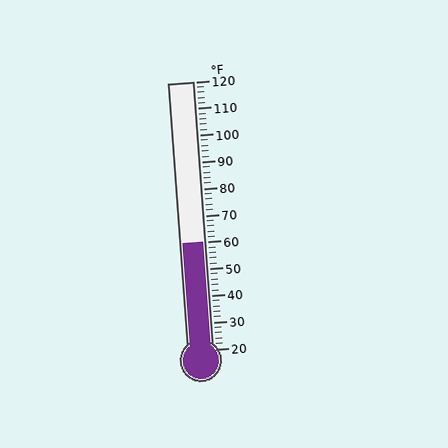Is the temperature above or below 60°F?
The temperature is at 60°F.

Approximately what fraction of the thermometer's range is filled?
The thermometer is filled to approximately 40% of its range.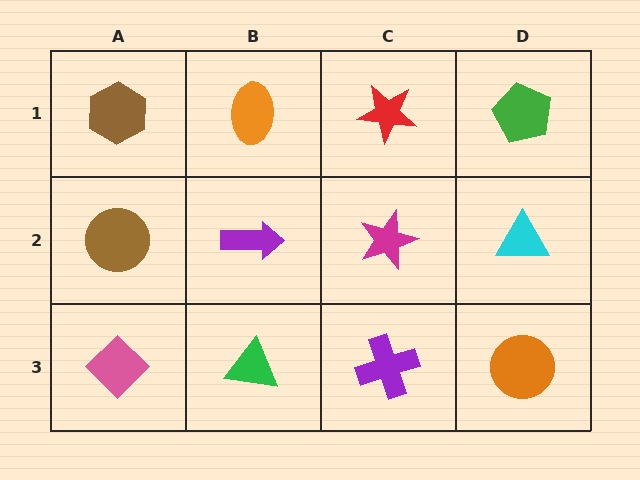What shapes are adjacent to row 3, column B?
A purple arrow (row 2, column B), a pink diamond (row 3, column A), a purple cross (row 3, column C).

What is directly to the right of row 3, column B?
A purple cross.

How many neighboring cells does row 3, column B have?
3.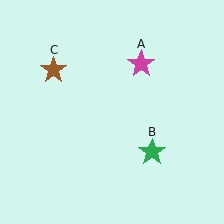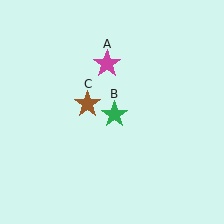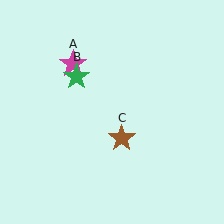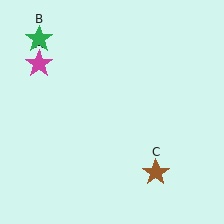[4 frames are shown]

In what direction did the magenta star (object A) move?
The magenta star (object A) moved left.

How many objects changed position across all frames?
3 objects changed position: magenta star (object A), green star (object B), brown star (object C).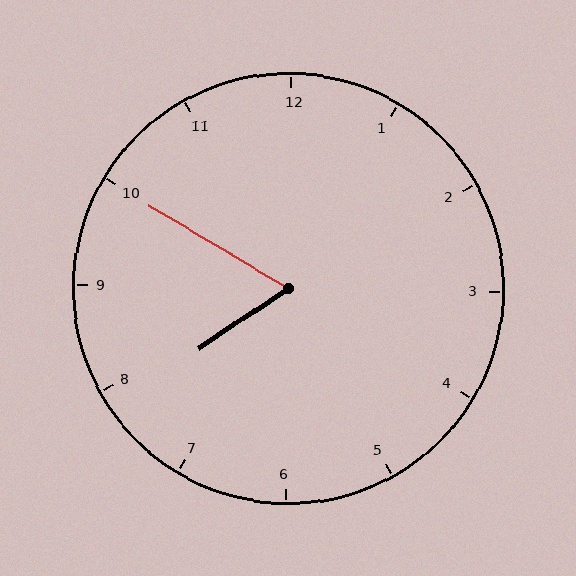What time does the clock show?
7:50.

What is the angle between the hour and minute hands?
Approximately 65 degrees.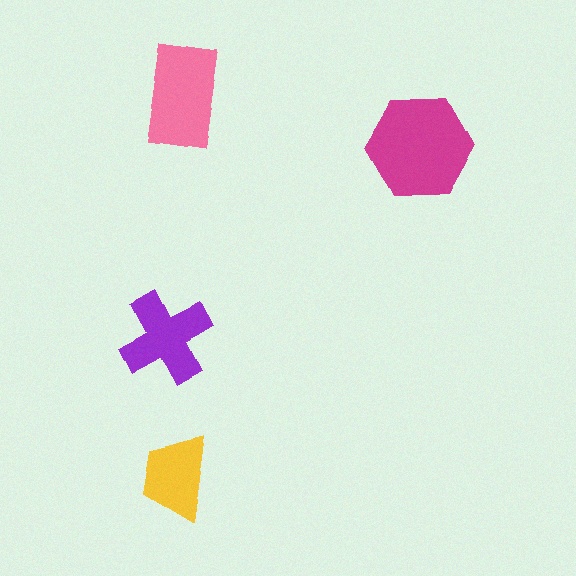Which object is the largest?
The magenta hexagon.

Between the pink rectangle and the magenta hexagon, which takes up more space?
The magenta hexagon.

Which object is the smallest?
The yellow trapezoid.